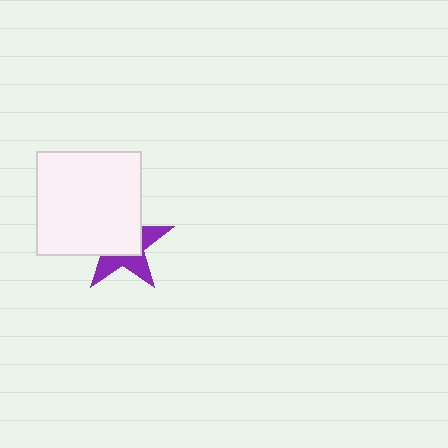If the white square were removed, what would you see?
You would see the complete purple star.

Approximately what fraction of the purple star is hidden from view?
Roughly 57% of the purple star is hidden behind the white square.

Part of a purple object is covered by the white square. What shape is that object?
It is a star.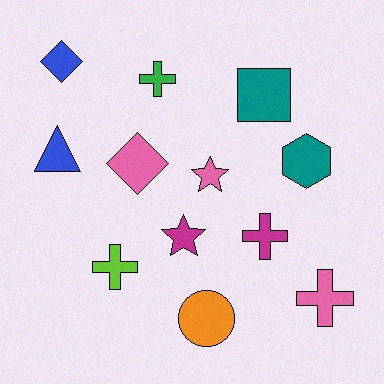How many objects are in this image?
There are 12 objects.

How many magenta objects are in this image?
There are 2 magenta objects.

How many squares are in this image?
There is 1 square.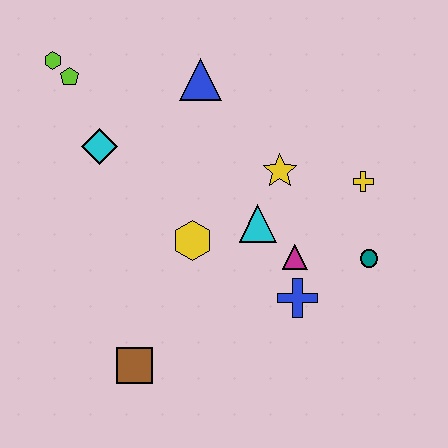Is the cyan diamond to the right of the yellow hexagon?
No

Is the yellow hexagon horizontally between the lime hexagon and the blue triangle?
Yes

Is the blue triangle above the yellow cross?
Yes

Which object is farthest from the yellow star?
The lime hexagon is farthest from the yellow star.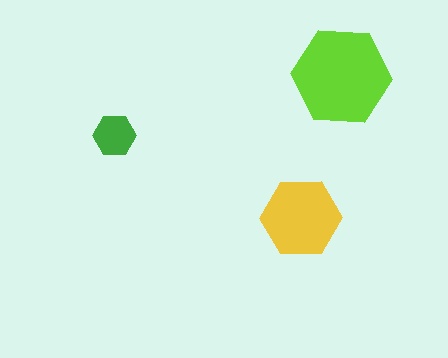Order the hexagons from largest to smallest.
the lime one, the yellow one, the green one.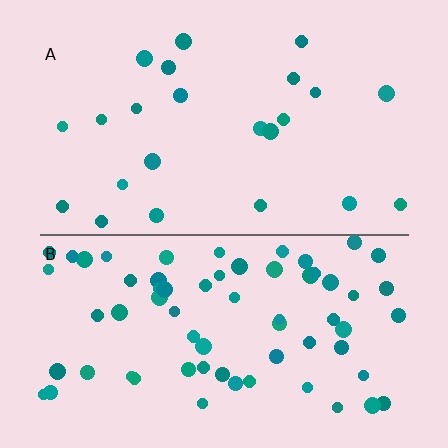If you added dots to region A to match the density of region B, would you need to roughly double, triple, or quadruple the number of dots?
Approximately triple.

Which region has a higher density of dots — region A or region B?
B (the bottom).